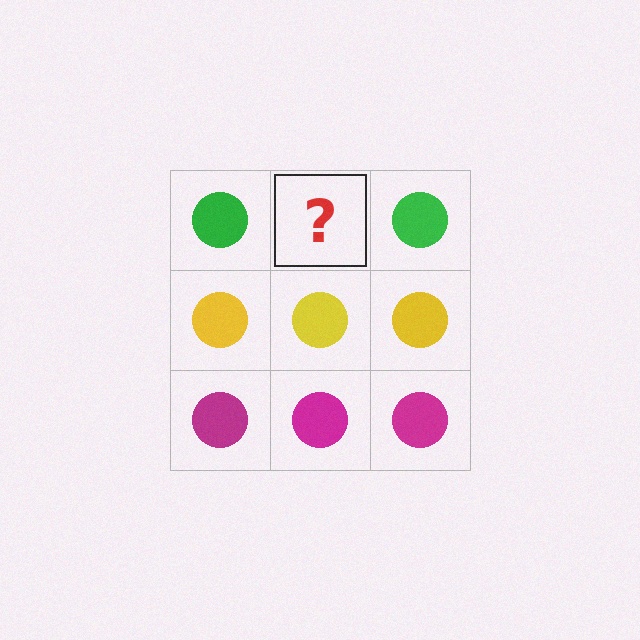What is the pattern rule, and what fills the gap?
The rule is that each row has a consistent color. The gap should be filled with a green circle.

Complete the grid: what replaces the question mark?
The question mark should be replaced with a green circle.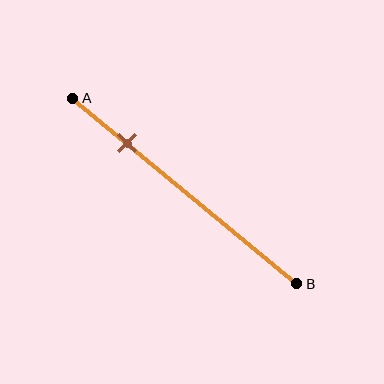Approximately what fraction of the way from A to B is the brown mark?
The brown mark is approximately 25% of the way from A to B.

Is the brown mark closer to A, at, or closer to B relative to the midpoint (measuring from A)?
The brown mark is closer to point A than the midpoint of segment AB.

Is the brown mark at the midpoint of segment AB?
No, the mark is at about 25% from A, not at the 50% midpoint.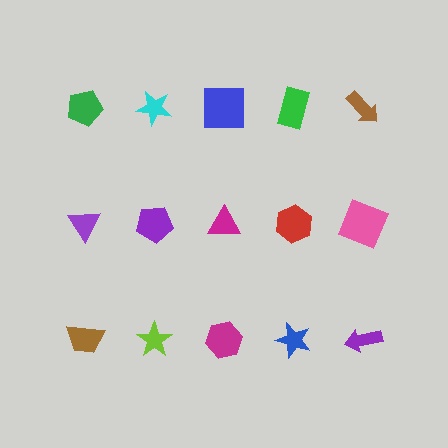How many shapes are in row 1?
5 shapes.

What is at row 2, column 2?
A purple pentagon.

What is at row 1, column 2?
A cyan star.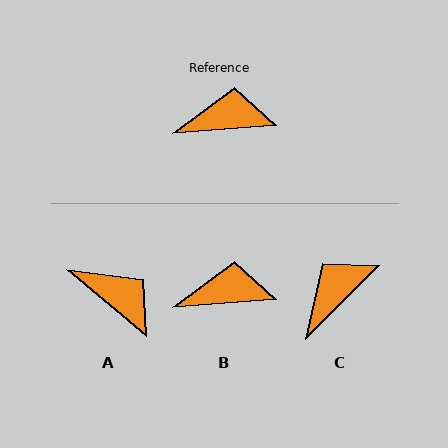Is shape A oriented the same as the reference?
No, it is off by about 45 degrees.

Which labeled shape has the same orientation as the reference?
B.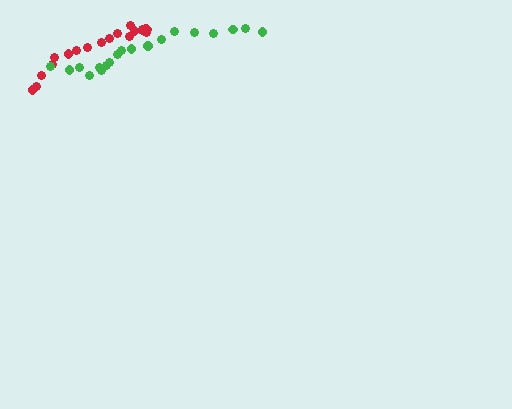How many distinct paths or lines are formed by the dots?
There are 2 distinct paths.